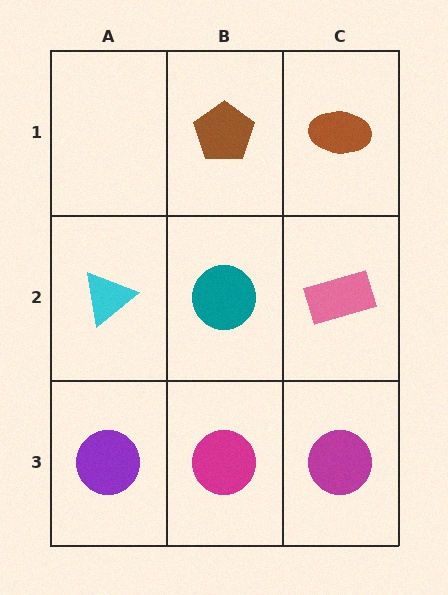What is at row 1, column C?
A brown ellipse.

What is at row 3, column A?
A purple circle.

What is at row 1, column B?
A brown pentagon.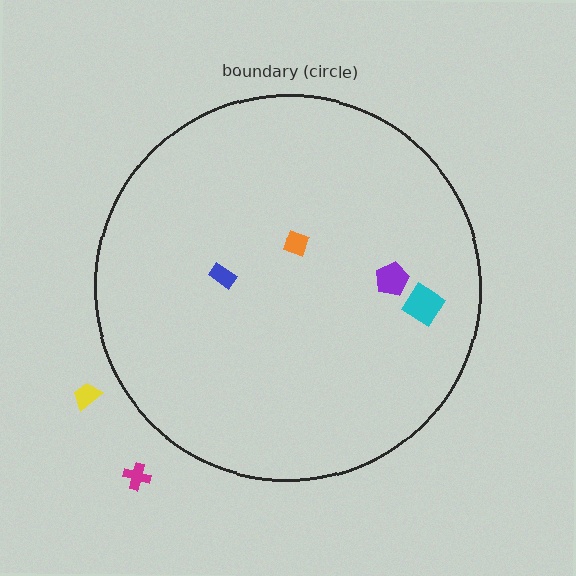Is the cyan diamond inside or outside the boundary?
Inside.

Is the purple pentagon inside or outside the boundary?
Inside.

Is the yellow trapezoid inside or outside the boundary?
Outside.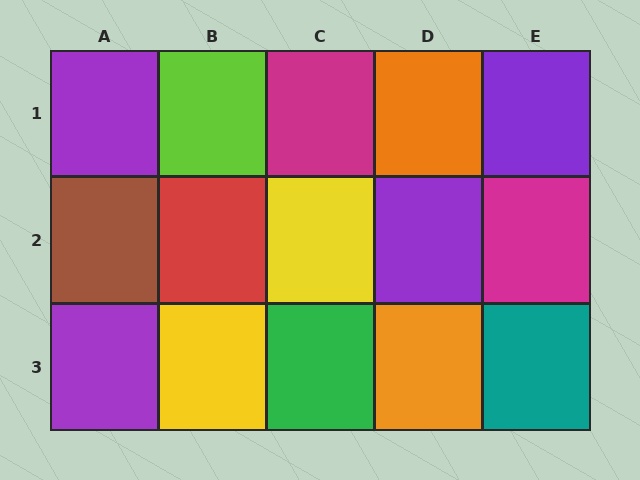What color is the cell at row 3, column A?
Purple.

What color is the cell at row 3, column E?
Teal.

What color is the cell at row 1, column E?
Purple.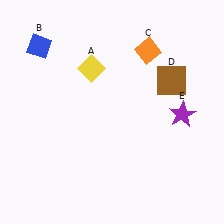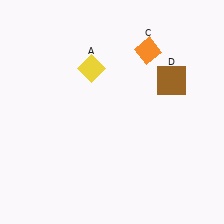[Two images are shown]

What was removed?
The blue diamond (B), the purple star (E) were removed in Image 2.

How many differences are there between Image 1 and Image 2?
There are 2 differences between the two images.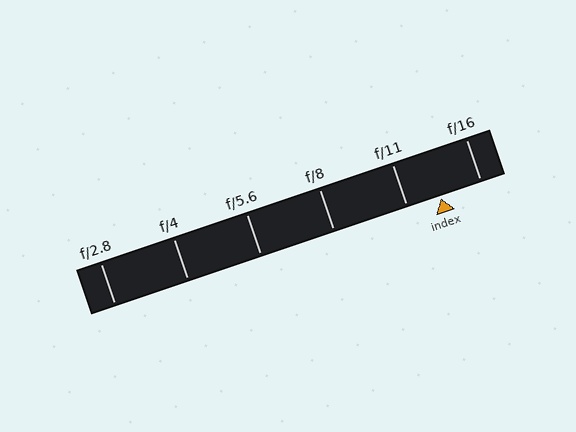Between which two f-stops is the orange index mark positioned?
The index mark is between f/11 and f/16.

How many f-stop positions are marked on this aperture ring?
There are 6 f-stop positions marked.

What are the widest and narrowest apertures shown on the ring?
The widest aperture shown is f/2.8 and the narrowest is f/16.